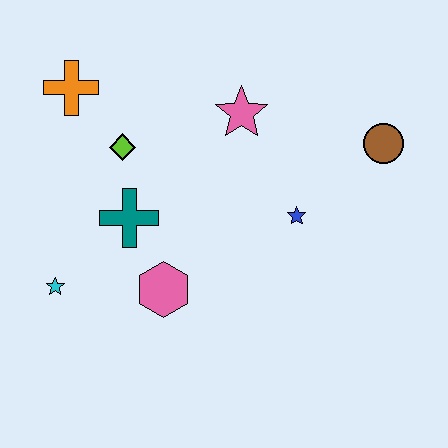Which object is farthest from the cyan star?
The brown circle is farthest from the cyan star.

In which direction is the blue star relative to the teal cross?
The blue star is to the right of the teal cross.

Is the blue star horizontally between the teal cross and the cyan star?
No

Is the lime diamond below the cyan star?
No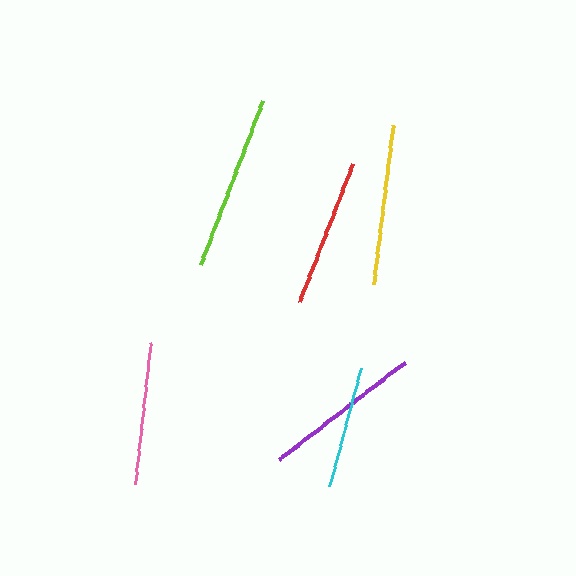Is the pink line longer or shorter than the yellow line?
The yellow line is longer than the pink line.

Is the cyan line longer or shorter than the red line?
The red line is longer than the cyan line.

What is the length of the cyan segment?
The cyan segment is approximately 122 pixels long.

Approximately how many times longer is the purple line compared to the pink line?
The purple line is approximately 1.1 times the length of the pink line.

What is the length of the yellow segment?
The yellow segment is approximately 159 pixels long.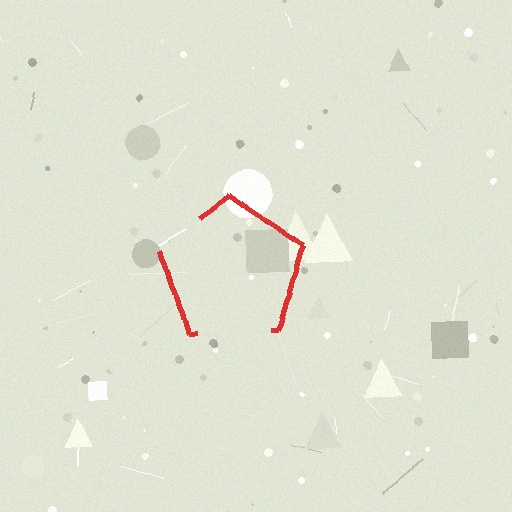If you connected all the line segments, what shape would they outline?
They would outline a pentagon.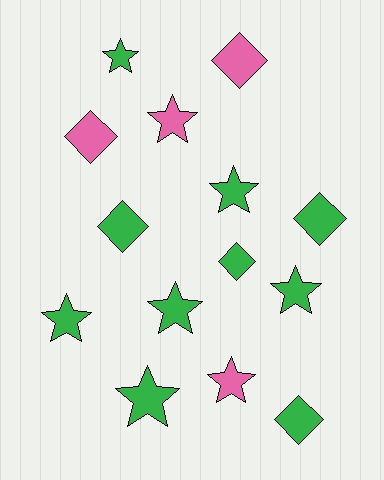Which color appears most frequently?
Green, with 10 objects.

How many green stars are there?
There are 6 green stars.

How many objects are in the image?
There are 14 objects.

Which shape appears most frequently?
Star, with 8 objects.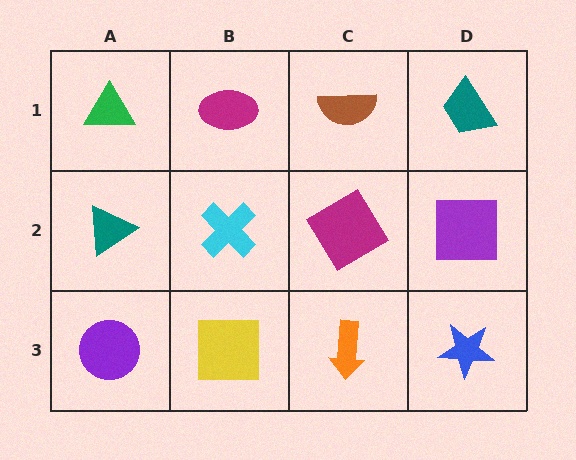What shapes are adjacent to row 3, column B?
A cyan cross (row 2, column B), a purple circle (row 3, column A), an orange arrow (row 3, column C).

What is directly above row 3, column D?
A purple square.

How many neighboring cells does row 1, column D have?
2.